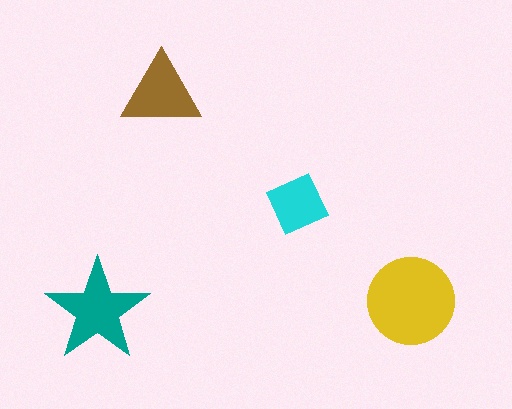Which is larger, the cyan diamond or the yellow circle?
The yellow circle.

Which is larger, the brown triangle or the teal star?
The teal star.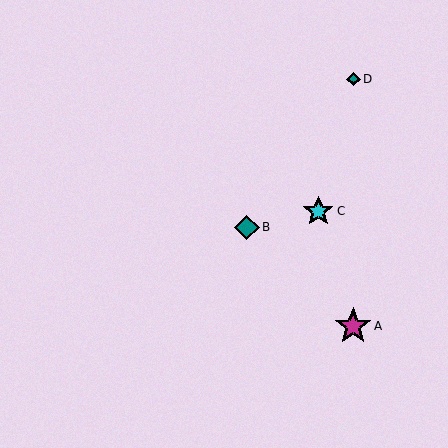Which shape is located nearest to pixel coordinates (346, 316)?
The magenta star (labeled A) at (353, 326) is nearest to that location.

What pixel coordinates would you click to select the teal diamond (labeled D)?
Click at (353, 79) to select the teal diamond D.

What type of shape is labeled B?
Shape B is a teal diamond.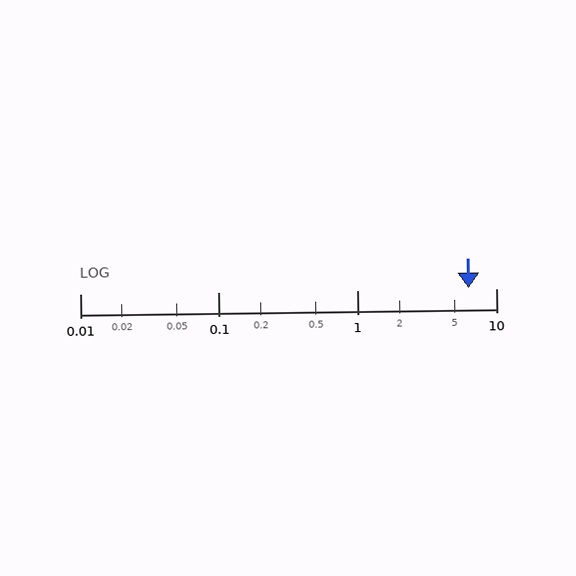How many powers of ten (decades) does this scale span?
The scale spans 3 decades, from 0.01 to 10.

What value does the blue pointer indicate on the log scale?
The pointer indicates approximately 6.3.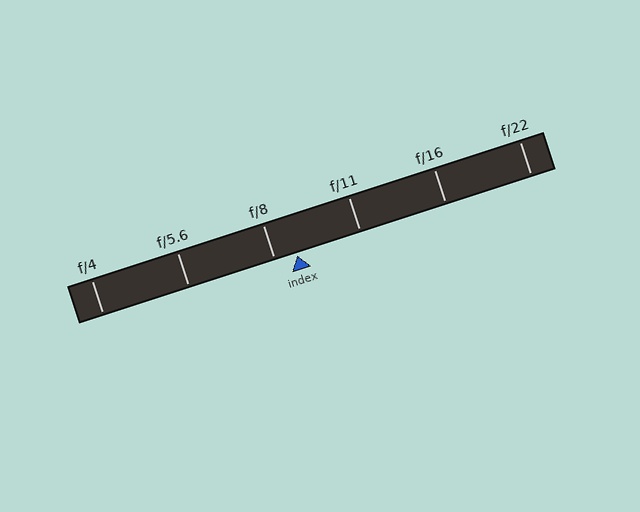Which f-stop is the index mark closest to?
The index mark is closest to f/8.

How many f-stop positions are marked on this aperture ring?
There are 6 f-stop positions marked.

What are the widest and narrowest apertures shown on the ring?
The widest aperture shown is f/4 and the narrowest is f/22.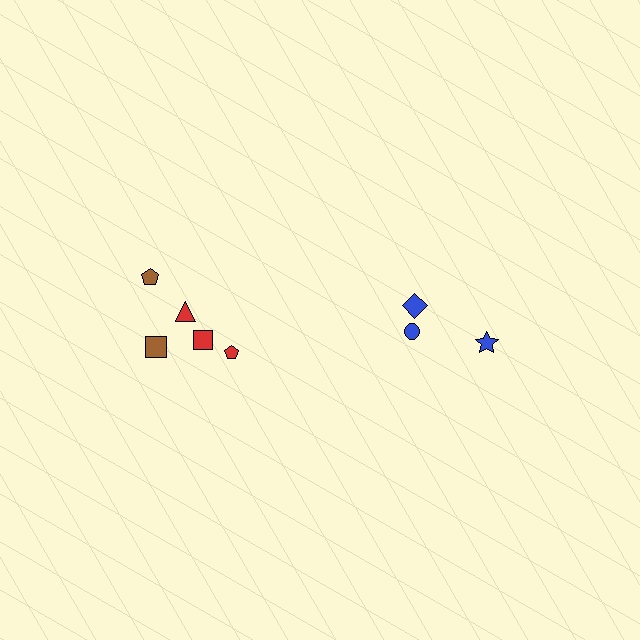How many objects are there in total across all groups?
There are 8 objects.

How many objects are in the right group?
There are 3 objects.